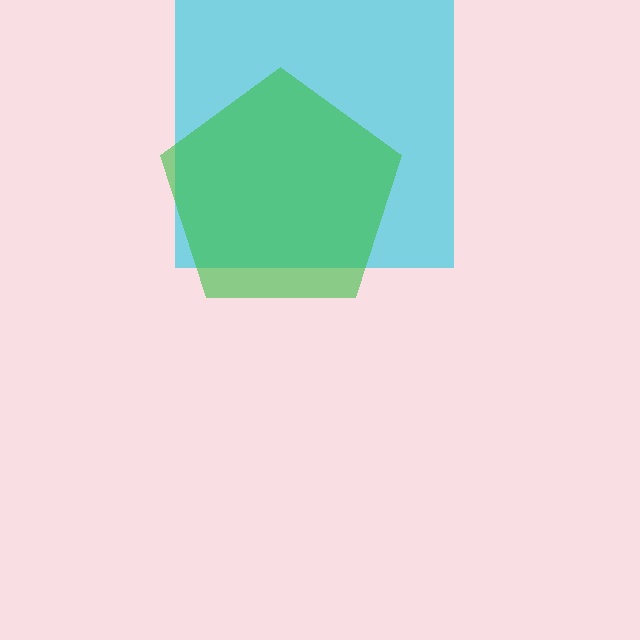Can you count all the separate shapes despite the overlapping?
Yes, there are 2 separate shapes.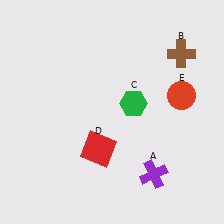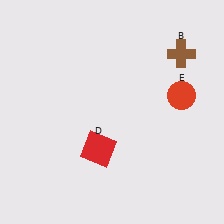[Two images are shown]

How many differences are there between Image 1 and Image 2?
There are 2 differences between the two images.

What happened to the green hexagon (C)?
The green hexagon (C) was removed in Image 2. It was in the top-right area of Image 1.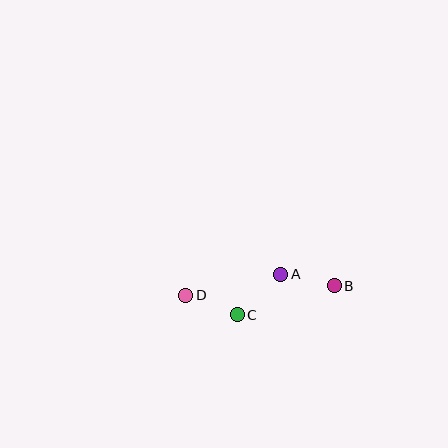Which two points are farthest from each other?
Points B and D are farthest from each other.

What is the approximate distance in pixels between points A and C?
The distance between A and C is approximately 60 pixels.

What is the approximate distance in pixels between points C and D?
The distance between C and D is approximately 55 pixels.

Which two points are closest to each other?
Points A and B are closest to each other.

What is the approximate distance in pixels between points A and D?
The distance between A and D is approximately 97 pixels.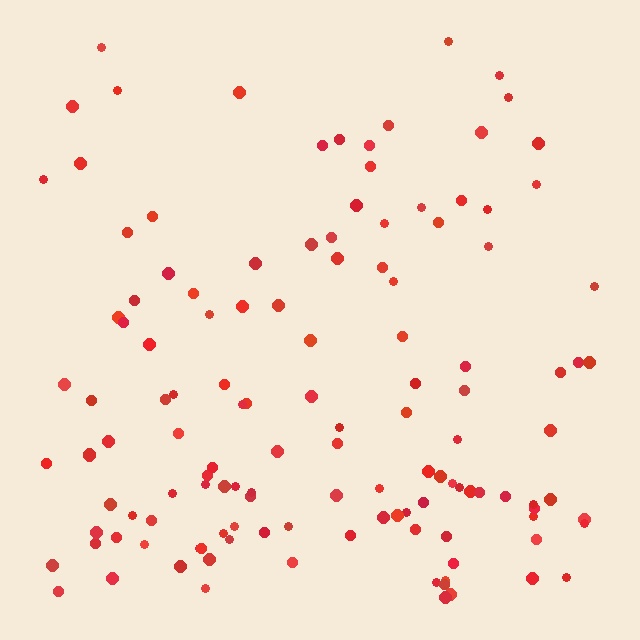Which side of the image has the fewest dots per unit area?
The top.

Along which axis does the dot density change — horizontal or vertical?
Vertical.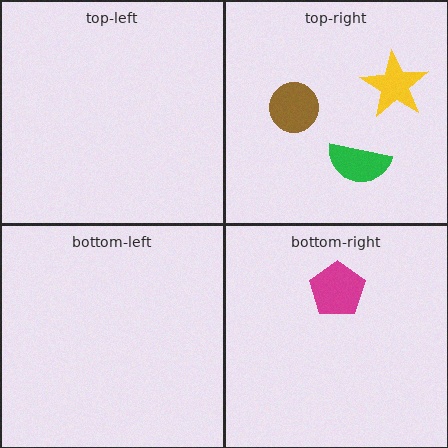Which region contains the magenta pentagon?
The bottom-right region.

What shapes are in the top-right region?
The yellow star, the green semicircle, the brown circle.